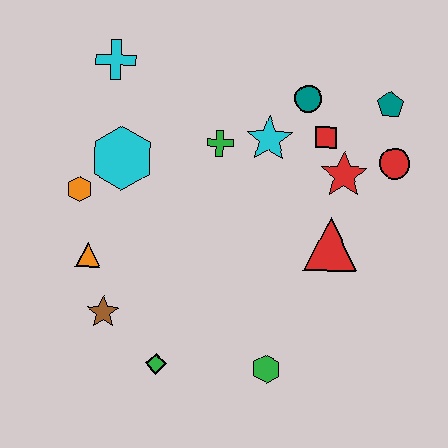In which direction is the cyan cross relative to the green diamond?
The cyan cross is above the green diamond.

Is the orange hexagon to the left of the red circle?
Yes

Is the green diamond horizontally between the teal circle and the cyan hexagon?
Yes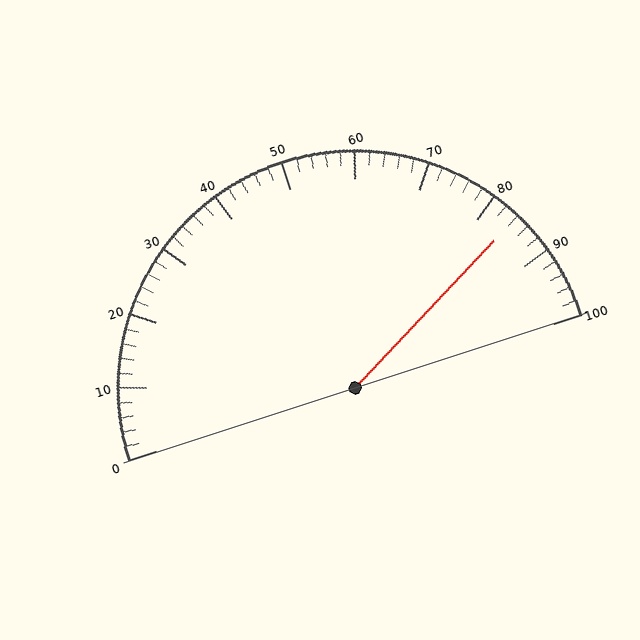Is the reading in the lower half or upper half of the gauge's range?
The reading is in the upper half of the range (0 to 100).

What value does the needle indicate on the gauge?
The needle indicates approximately 84.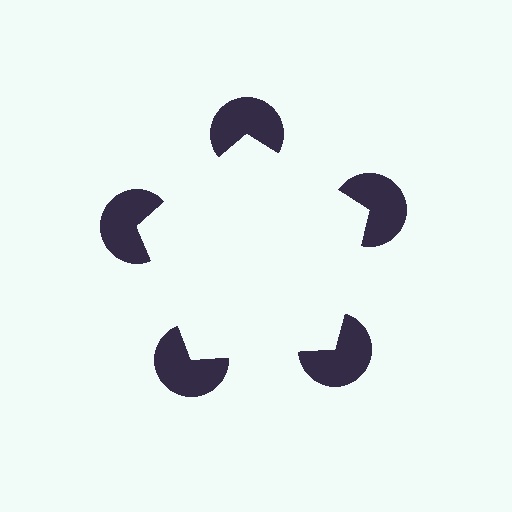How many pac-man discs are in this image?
There are 5 — one at each vertex of the illusory pentagon.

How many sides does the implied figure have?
5 sides.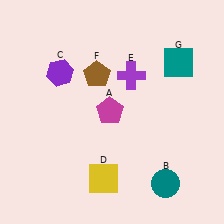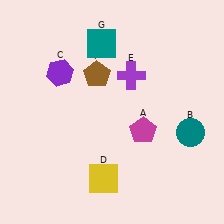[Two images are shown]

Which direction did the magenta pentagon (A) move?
The magenta pentagon (A) moved right.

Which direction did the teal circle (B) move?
The teal circle (B) moved up.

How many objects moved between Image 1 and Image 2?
3 objects moved between the two images.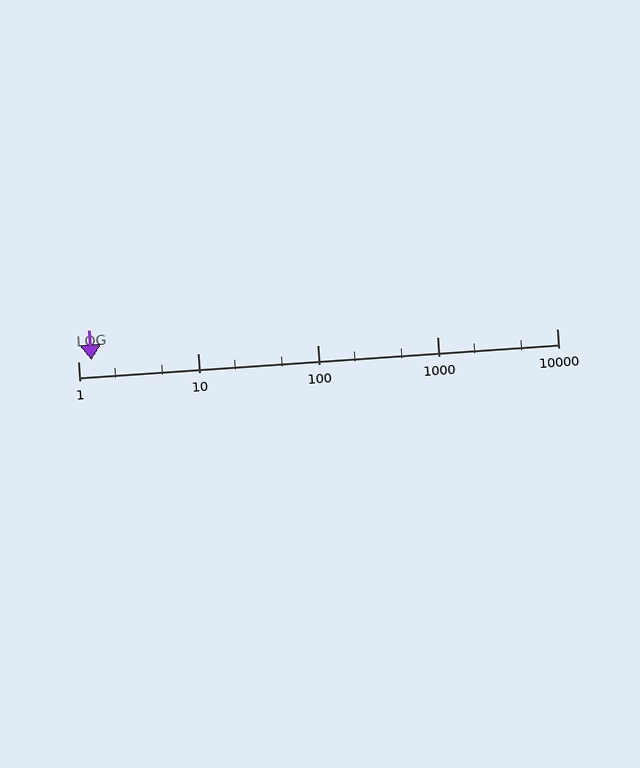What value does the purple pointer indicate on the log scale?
The pointer indicates approximately 1.3.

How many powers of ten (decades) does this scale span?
The scale spans 4 decades, from 1 to 10000.